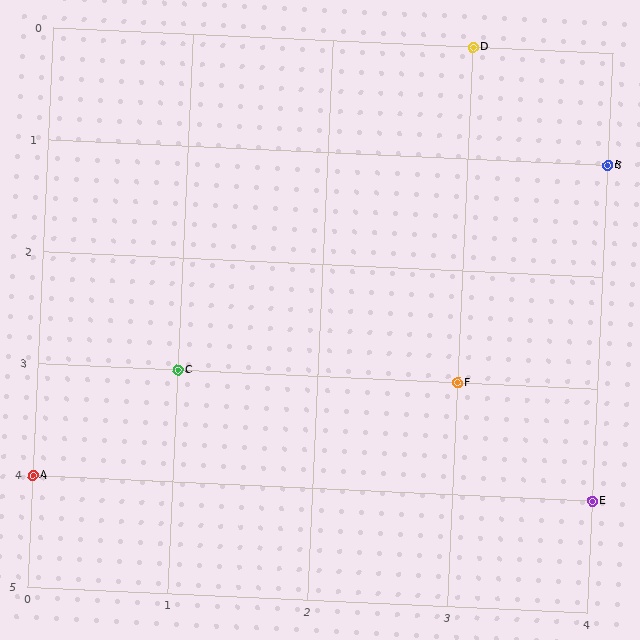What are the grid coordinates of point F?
Point F is at grid coordinates (3, 3).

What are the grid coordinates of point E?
Point E is at grid coordinates (4, 4).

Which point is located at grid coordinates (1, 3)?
Point C is at (1, 3).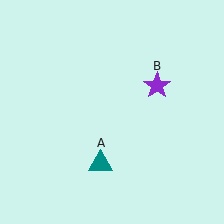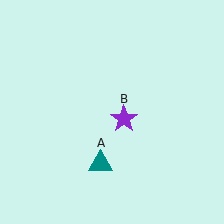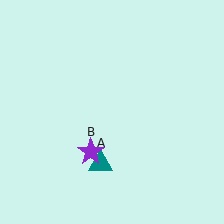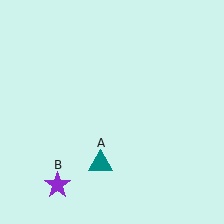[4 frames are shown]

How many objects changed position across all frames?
1 object changed position: purple star (object B).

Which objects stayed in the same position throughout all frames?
Teal triangle (object A) remained stationary.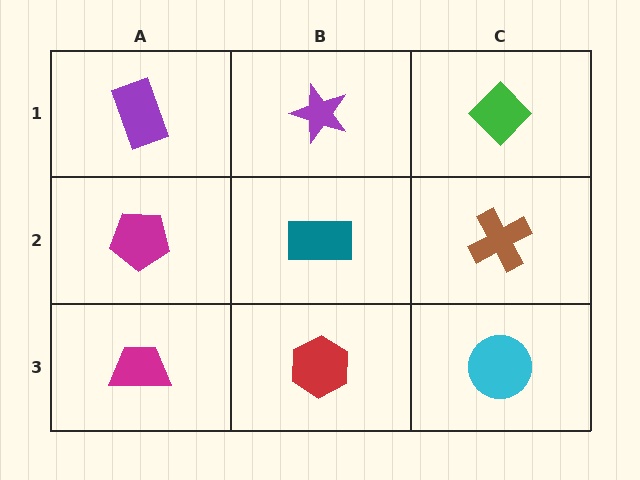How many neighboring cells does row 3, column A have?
2.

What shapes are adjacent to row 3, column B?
A teal rectangle (row 2, column B), a magenta trapezoid (row 3, column A), a cyan circle (row 3, column C).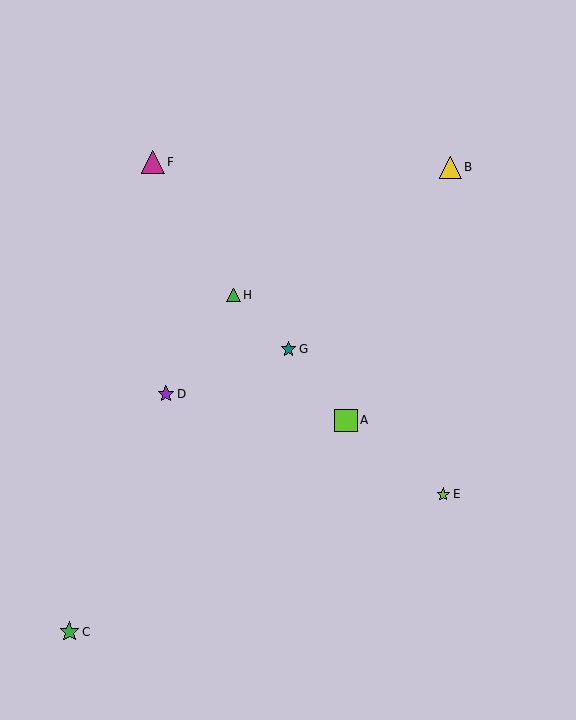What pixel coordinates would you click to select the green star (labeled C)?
Click at (69, 632) to select the green star C.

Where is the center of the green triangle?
The center of the green triangle is at (234, 295).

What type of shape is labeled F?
Shape F is a magenta triangle.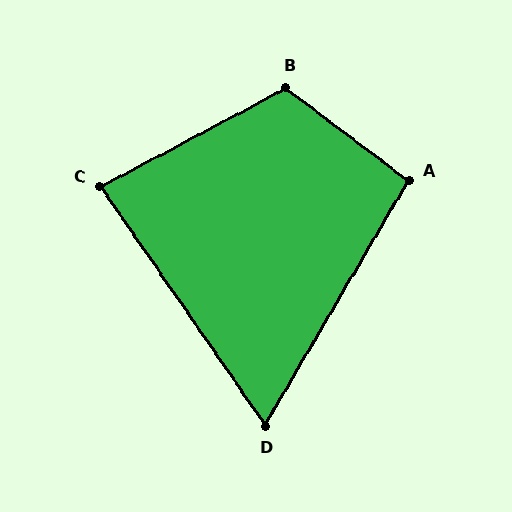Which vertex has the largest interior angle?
B, at approximately 115 degrees.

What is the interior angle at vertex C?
Approximately 83 degrees (acute).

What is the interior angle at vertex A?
Approximately 97 degrees (obtuse).